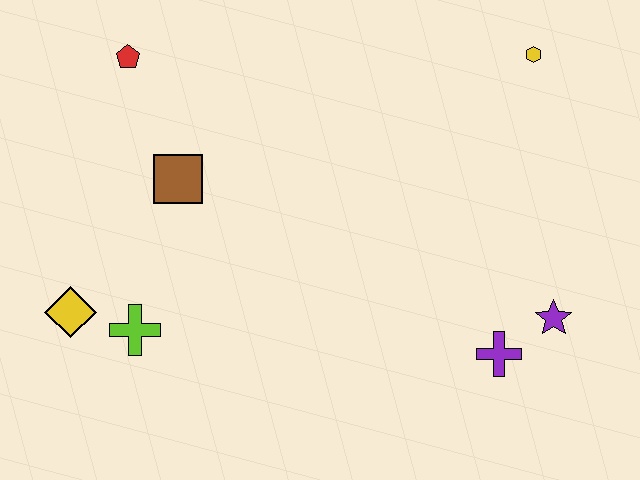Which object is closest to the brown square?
The red pentagon is closest to the brown square.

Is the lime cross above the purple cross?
Yes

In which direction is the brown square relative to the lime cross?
The brown square is above the lime cross.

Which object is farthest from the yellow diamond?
The yellow hexagon is farthest from the yellow diamond.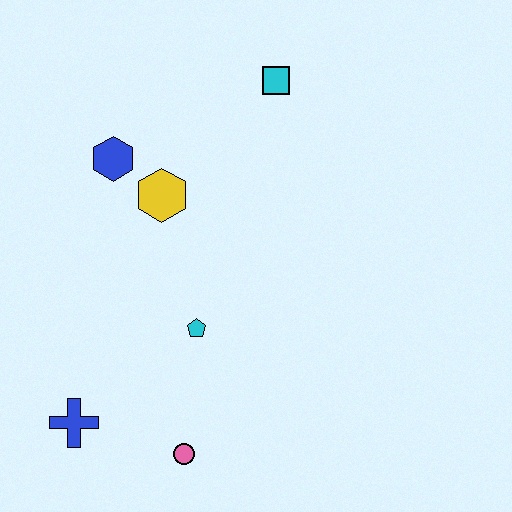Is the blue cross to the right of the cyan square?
No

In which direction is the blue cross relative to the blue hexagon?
The blue cross is below the blue hexagon.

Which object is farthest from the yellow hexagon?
The pink circle is farthest from the yellow hexagon.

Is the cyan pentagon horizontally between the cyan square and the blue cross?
Yes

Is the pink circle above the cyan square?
No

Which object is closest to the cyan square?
The yellow hexagon is closest to the cyan square.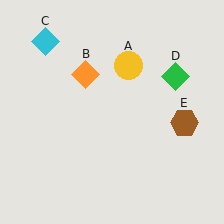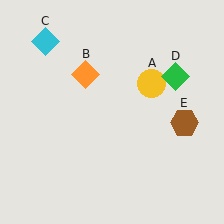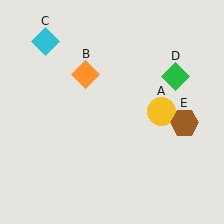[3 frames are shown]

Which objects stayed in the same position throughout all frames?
Orange diamond (object B) and cyan diamond (object C) and green diamond (object D) and brown hexagon (object E) remained stationary.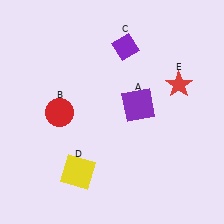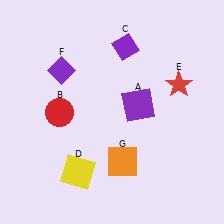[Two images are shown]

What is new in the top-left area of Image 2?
A purple diamond (F) was added in the top-left area of Image 2.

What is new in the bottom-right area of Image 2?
An orange square (G) was added in the bottom-right area of Image 2.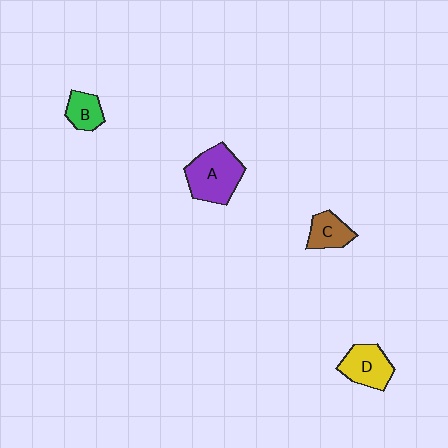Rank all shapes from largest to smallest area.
From largest to smallest: A (purple), D (yellow), C (brown), B (green).